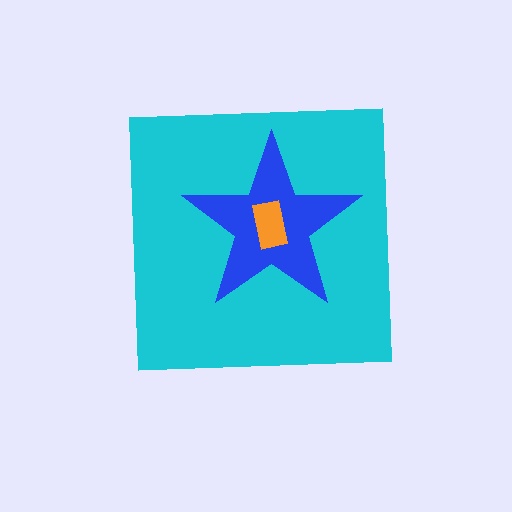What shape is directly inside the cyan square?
The blue star.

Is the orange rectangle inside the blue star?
Yes.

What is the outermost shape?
The cyan square.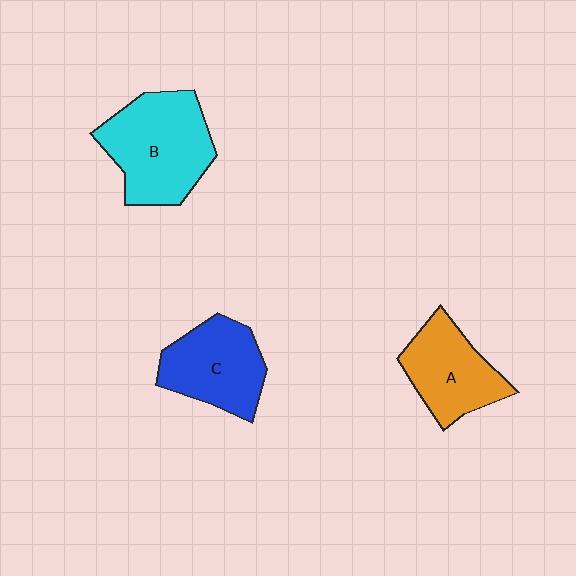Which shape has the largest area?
Shape B (cyan).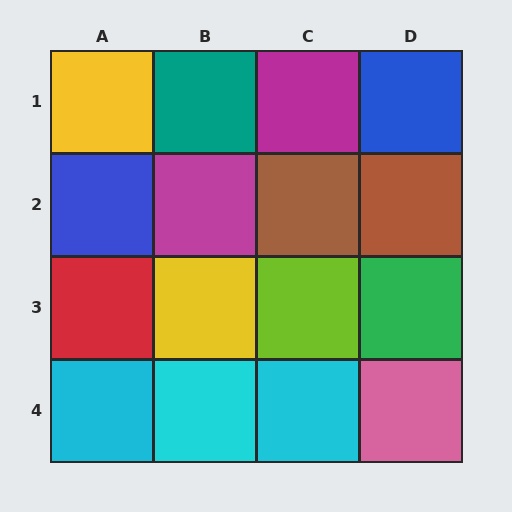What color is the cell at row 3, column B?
Yellow.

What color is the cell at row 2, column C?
Brown.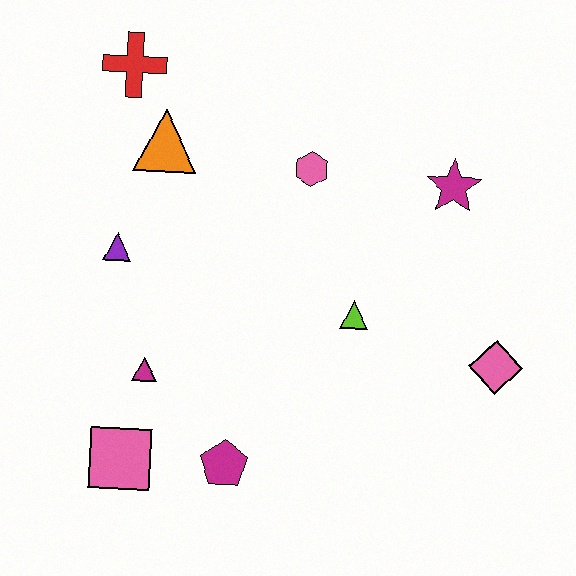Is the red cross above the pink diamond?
Yes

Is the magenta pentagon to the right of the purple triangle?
Yes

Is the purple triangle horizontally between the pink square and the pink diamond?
No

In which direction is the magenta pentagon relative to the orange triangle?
The magenta pentagon is below the orange triangle.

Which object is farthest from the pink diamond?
The red cross is farthest from the pink diamond.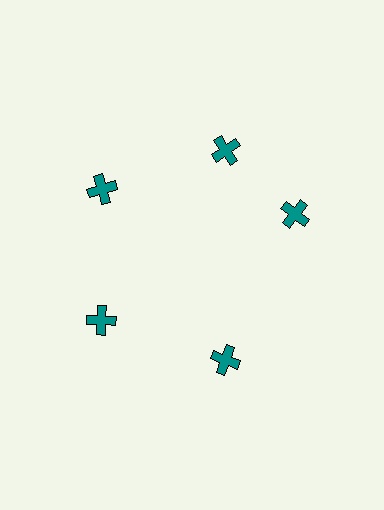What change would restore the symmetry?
The symmetry would be restored by rotating it back into even spacing with its neighbors so that all 5 crosses sit at equal angles and equal distance from the center.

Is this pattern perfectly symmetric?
No. The 5 teal crosses are arranged in a ring, but one element near the 3 o'clock position is rotated out of alignment along the ring, breaking the 5-fold rotational symmetry.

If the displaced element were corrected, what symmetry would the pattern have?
It would have 5-fold rotational symmetry — the pattern would map onto itself every 72 degrees.